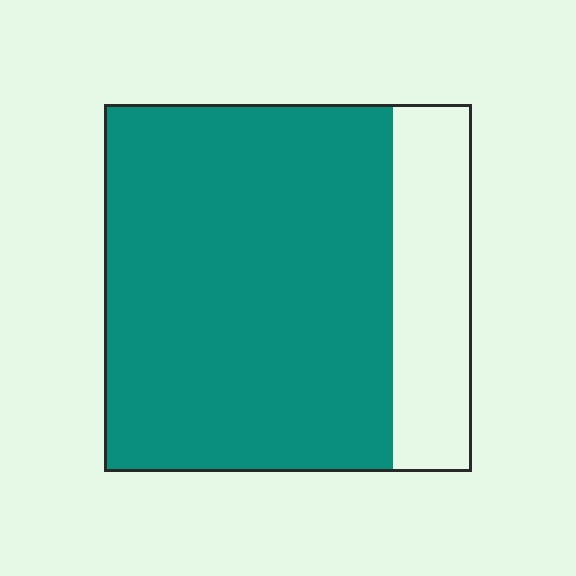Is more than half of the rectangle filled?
Yes.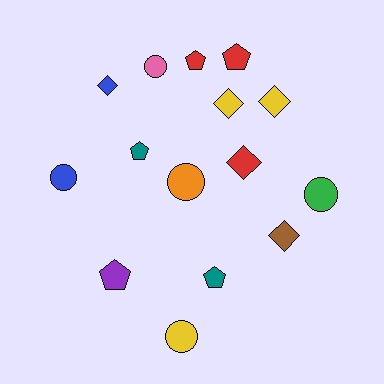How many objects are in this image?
There are 15 objects.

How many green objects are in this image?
There is 1 green object.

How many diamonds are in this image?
There are 5 diamonds.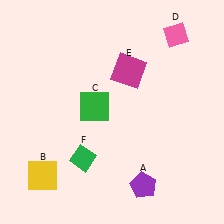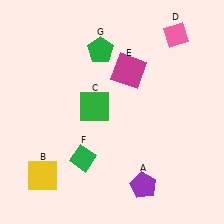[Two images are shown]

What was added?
A green pentagon (G) was added in Image 2.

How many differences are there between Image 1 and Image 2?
There is 1 difference between the two images.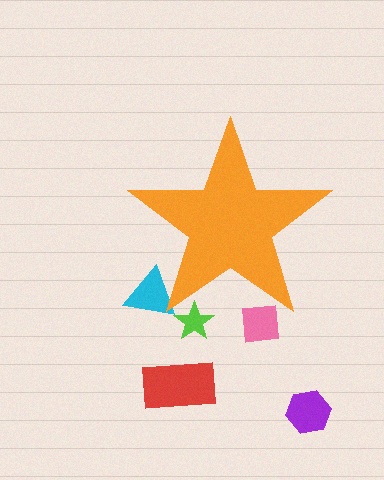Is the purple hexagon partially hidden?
No, the purple hexagon is fully visible.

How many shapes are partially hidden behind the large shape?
3 shapes are partially hidden.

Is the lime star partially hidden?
Yes, the lime star is partially hidden behind the orange star.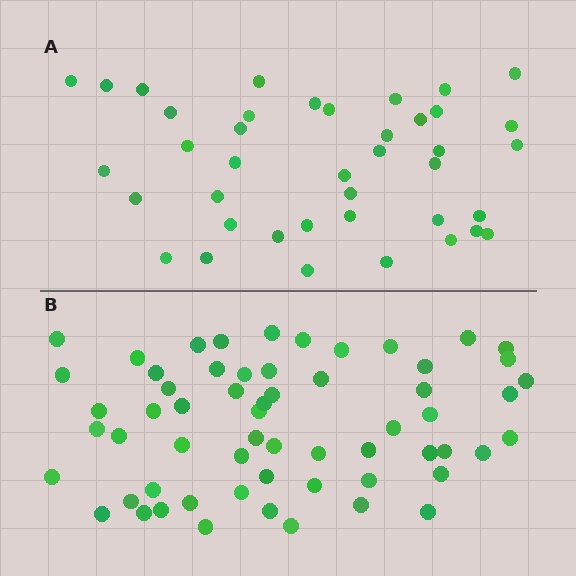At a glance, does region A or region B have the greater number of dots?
Region B (the bottom region) has more dots.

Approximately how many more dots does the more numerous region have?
Region B has approximately 20 more dots than region A.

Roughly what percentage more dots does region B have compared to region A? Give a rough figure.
About 50% more.